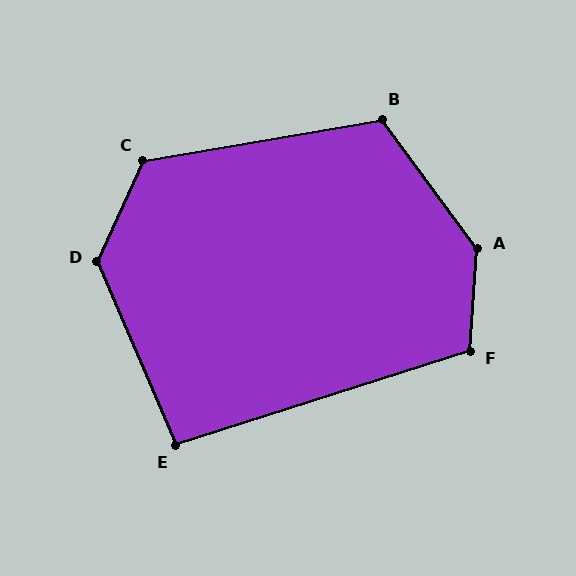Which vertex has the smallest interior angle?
E, at approximately 96 degrees.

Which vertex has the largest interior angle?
A, at approximately 140 degrees.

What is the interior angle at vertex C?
Approximately 124 degrees (obtuse).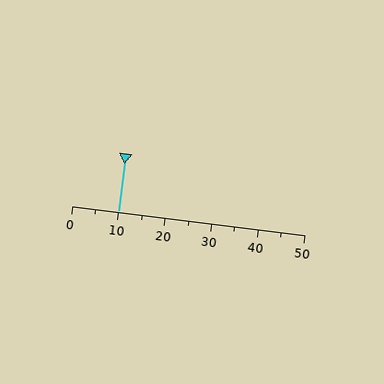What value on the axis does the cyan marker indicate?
The marker indicates approximately 10.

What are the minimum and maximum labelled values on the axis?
The axis runs from 0 to 50.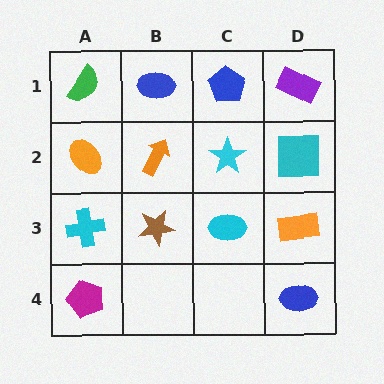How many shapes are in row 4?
2 shapes.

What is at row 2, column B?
An orange arrow.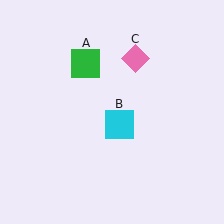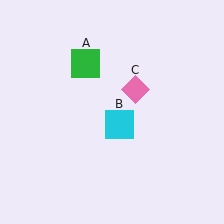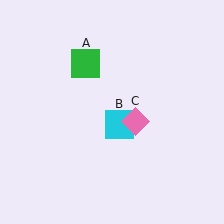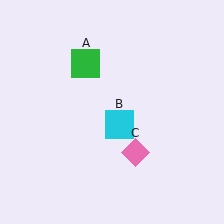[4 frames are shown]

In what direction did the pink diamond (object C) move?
The pink diamond (object C) moved down.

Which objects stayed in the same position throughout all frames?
Green square (object A) and cyan square (object B) remained stationary.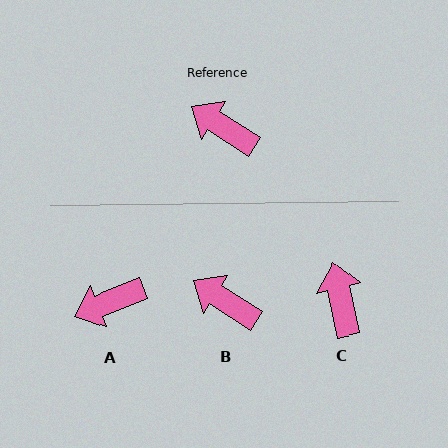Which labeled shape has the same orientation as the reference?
B.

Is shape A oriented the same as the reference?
No, it is off by about 54 degrees.